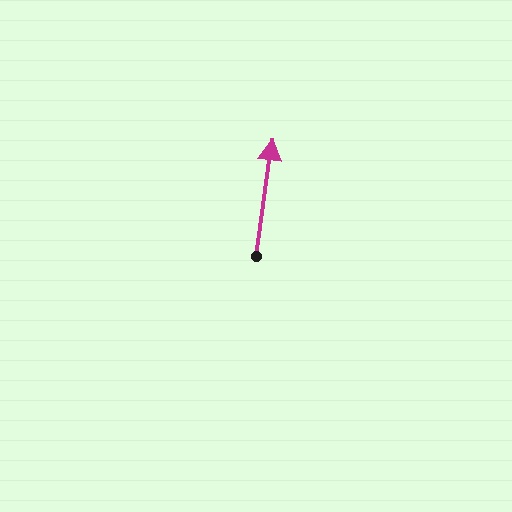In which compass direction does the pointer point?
North.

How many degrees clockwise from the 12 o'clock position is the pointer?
Approximately 8 degrees.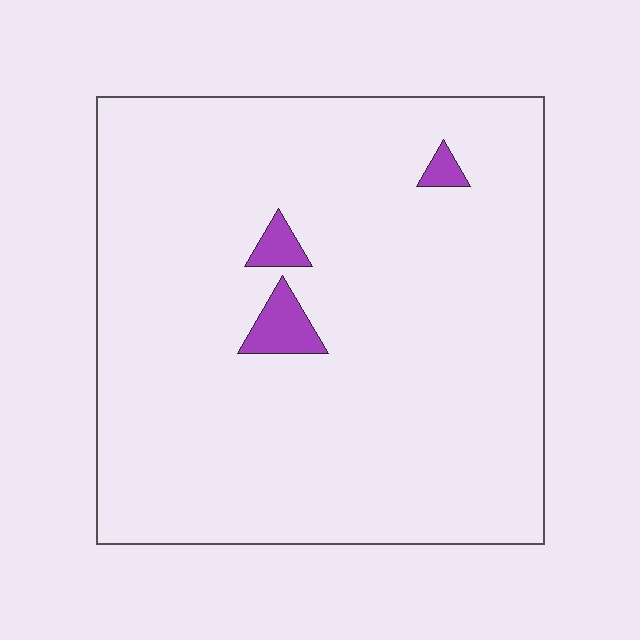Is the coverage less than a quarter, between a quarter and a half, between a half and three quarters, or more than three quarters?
Less than a quarter.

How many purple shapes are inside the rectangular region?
3.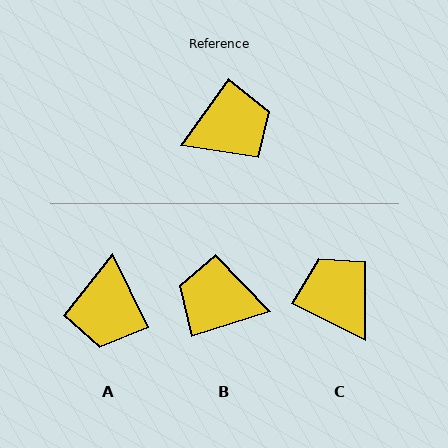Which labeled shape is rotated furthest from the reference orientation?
B, about 143 degrees away.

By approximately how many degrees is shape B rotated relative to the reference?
Approximately 143 degrees counter-clockwise.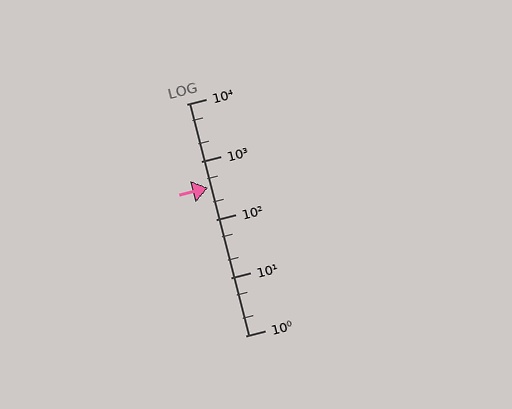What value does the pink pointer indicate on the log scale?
The pointer indicates approximately 360.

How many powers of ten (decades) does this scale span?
The scale spans 4 decades, from 1 to 10000.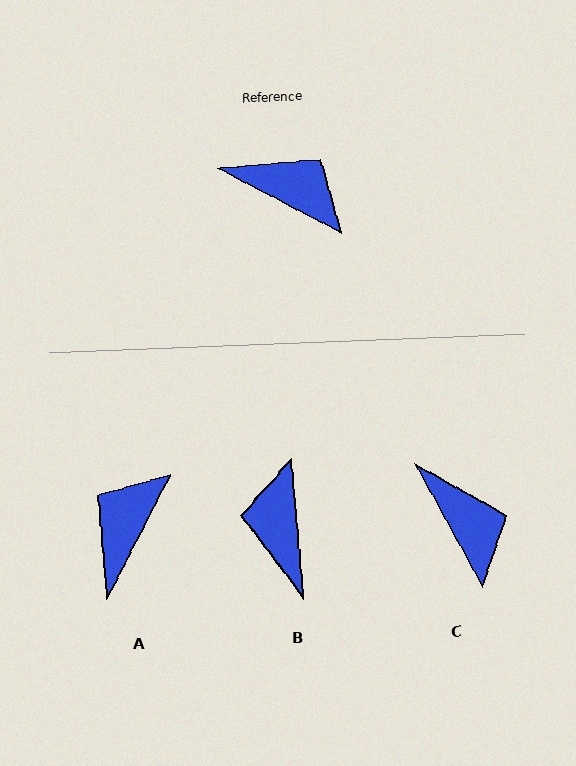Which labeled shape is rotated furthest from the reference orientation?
B, about 122 degrees away.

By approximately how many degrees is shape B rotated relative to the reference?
Approximately 122 degrees counter-clockwise.